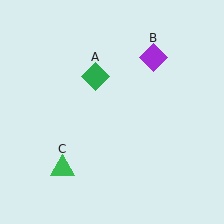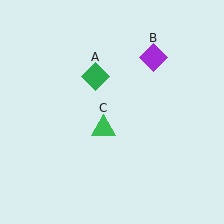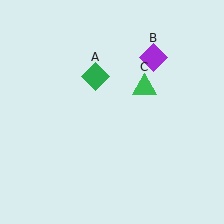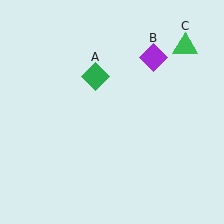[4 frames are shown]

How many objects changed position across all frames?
1 object changed position: green triangle (object C).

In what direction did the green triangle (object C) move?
The green triangle (object C) moved up and to the right.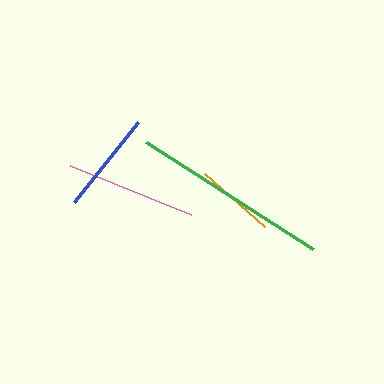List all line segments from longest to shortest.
From longest to shortest: green, pink, blue, orange.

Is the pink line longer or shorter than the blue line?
The pink line is longer than the blue line.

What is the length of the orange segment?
The orange segment is approximately 81 pixels long.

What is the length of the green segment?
The green segment is approximately 197 pixels long.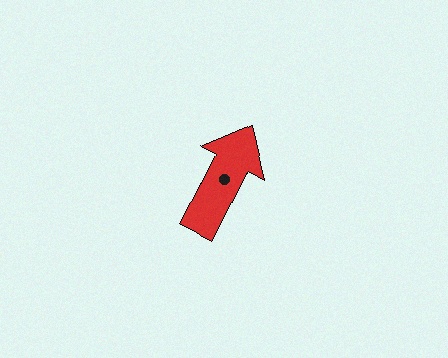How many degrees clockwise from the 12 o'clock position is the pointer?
Approximately 27 degrees.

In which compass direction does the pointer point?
Northeast.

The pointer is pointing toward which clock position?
Roughly 1 o'clock.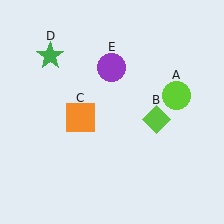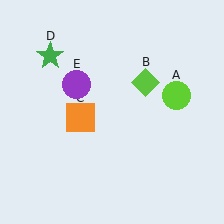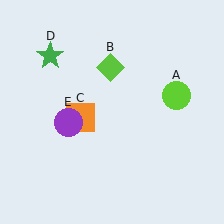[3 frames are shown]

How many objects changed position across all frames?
2 objects changed position: lime diamond (object B), purple circle (object E).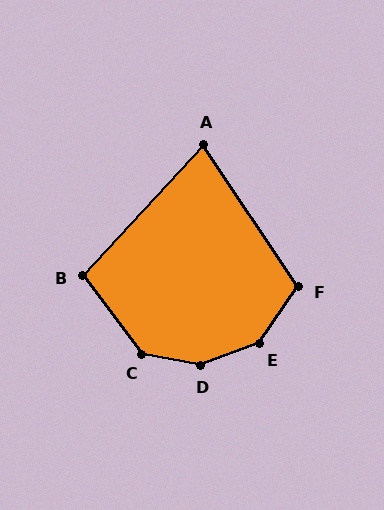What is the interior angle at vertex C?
Approximately 138 degrees (obtuse).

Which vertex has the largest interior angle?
D, at approximately 148 degrees.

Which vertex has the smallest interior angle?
A, at approximately 76 degrees.